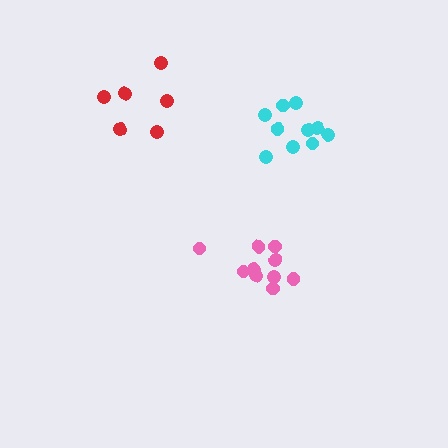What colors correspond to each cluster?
The clusters are colored: pink, cyan, red.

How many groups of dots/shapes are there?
There are 3 groups.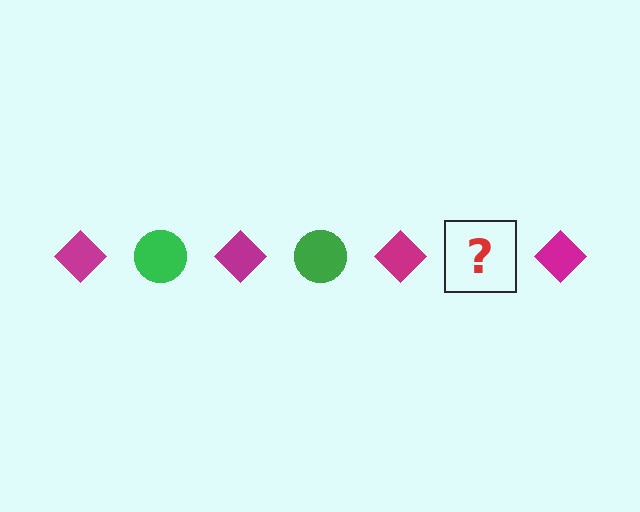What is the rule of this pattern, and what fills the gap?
The rule is that the pattern alternates between magenta diamond and green circle. The gap should be filled with a green circle.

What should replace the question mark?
The question mark should be replaced with a green circle.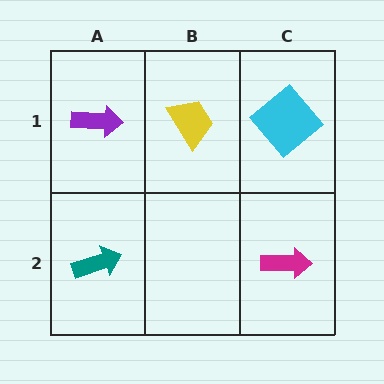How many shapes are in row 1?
3 shapes.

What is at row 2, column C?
A magenta arrow.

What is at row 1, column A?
A purple arrow.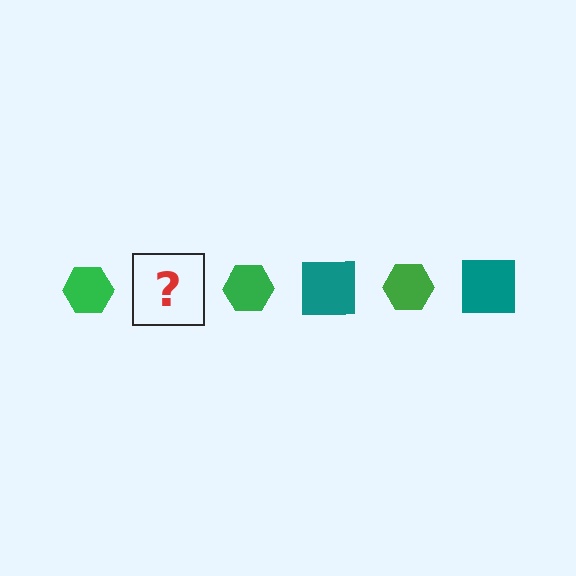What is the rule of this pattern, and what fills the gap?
The rule is that the pattern alternates between green hexagon and teal square. The gap should be filled with a teal square.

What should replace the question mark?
The question mark should be replaced with a teal square.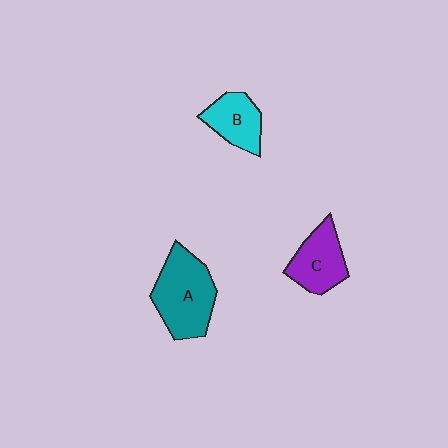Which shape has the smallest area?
Shape B (cyan).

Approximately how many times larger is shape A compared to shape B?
Approximately 1.7 times.